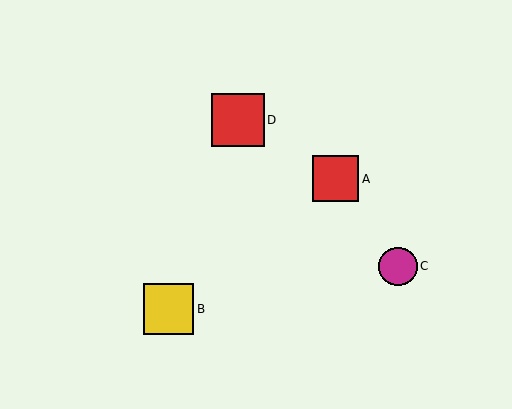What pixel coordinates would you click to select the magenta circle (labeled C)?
Click at (398, 266) to select the magenta circle C.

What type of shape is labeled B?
Shape B is a yellow square.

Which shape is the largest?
The red square (labeled D) is the largest.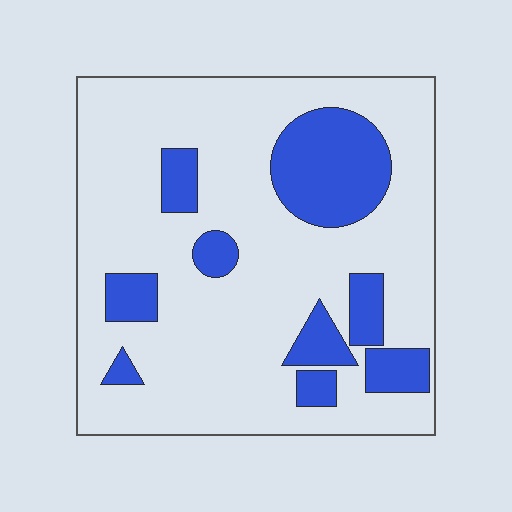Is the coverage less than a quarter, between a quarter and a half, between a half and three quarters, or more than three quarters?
Less than a quarter.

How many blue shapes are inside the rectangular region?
9.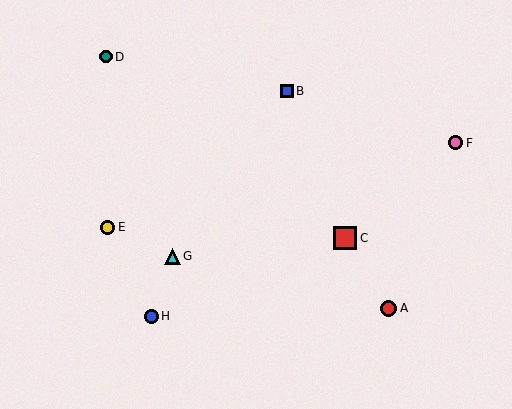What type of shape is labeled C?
Shape C is a red square.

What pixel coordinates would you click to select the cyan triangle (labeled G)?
Click at (172, 256) to select the cyan triangle G.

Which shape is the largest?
The red square (labeled C) is the largest.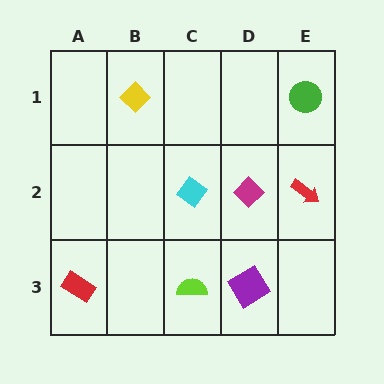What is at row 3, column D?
A purple diamond.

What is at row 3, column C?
A lime semicircle.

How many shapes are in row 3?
3 shapes.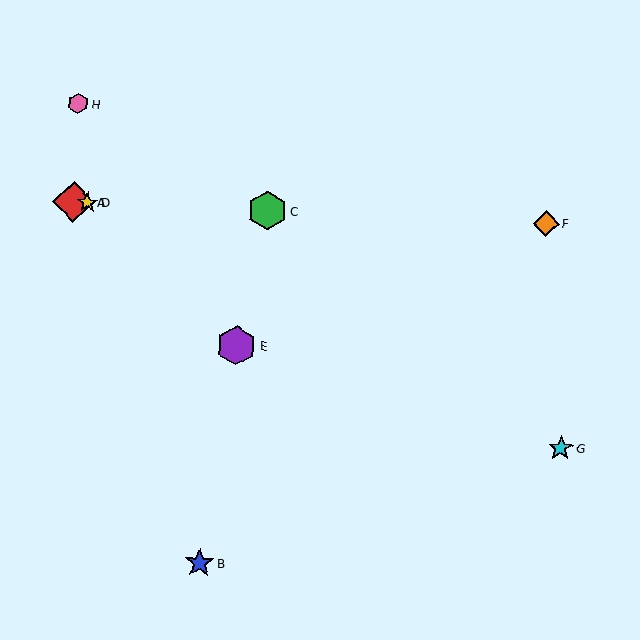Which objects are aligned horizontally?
Objects A, C, D, F are aligned horizontally.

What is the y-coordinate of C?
Object C is at y≈211.